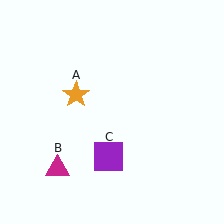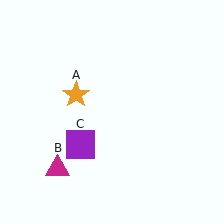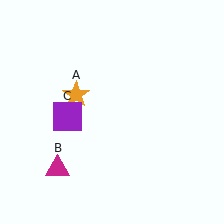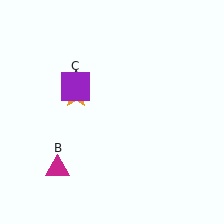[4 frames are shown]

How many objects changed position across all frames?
1 object changed position: purple square (object C).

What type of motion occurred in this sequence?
The purple square (object C) rotated clockwise around the center of the scene.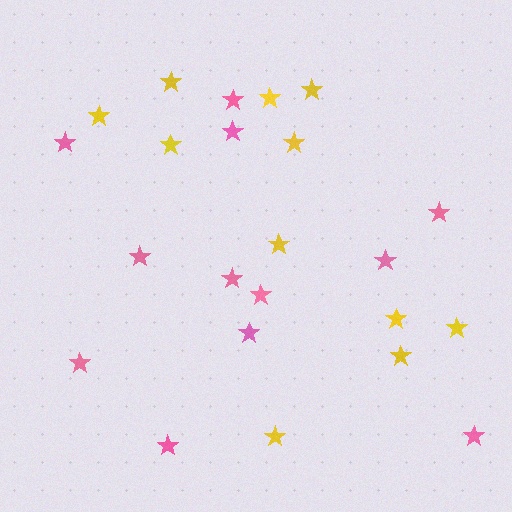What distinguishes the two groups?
There are 2 groups: one group of yellow stars (11) and one group of pink stars (12).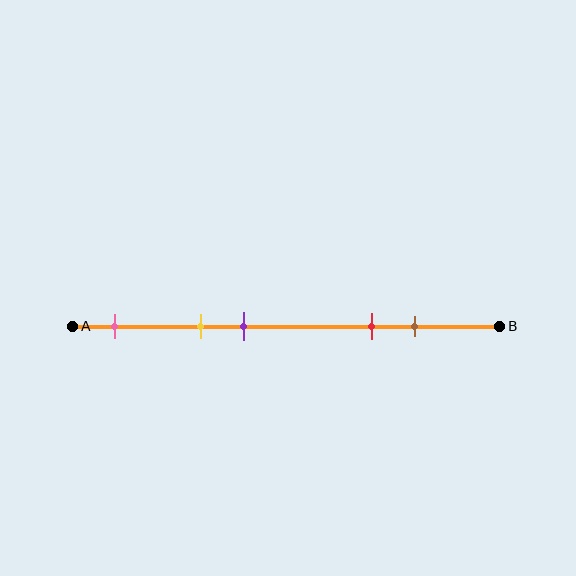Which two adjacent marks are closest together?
The yellow and purple marks are the closest adjacent pair.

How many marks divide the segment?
There are 5 marks dividing the segment.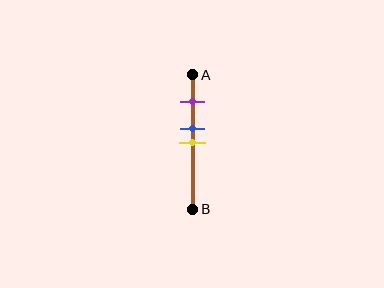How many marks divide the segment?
There are 3 marks dividing the segment.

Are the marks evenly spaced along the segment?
No, the marks are not evenly spaced.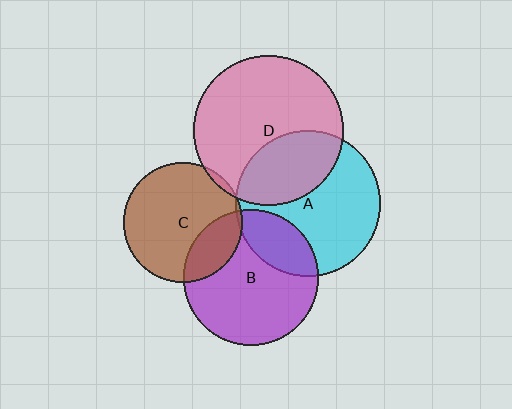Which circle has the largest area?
Circle D (pink).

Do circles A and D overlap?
Yes.